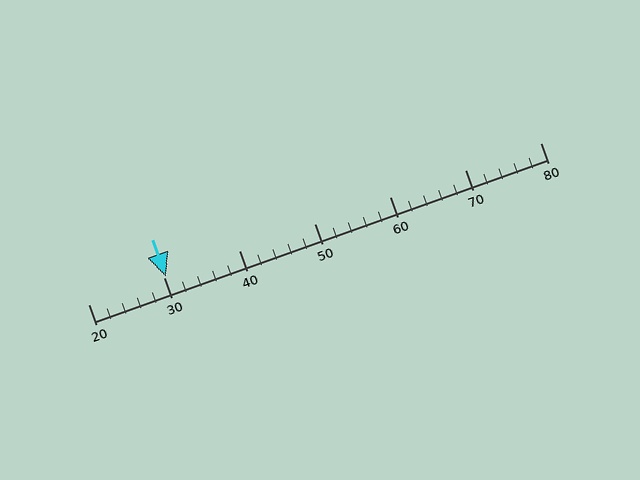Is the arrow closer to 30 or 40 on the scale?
The arrow is closer to 30.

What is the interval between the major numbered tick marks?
The major tick marks are spaced 10 units apart.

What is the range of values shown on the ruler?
The ruler shows values from 20 to 80.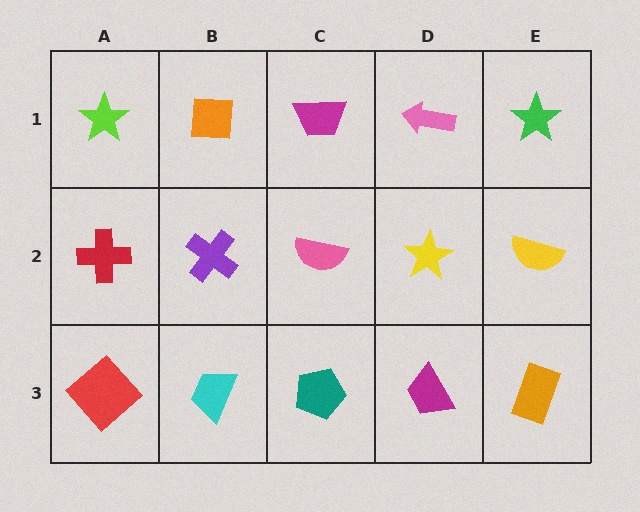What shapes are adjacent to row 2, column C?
A magenta trapezoid (row 1, column C), a teal pentagon (row 3, column C), a purple cross (row 2, column B), a yellow star (row 2, column D).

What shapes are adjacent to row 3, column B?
A purple cross (row 2, column B), a red diamond (row 3, column A), a teal pentagon (row 3, column C).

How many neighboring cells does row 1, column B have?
3.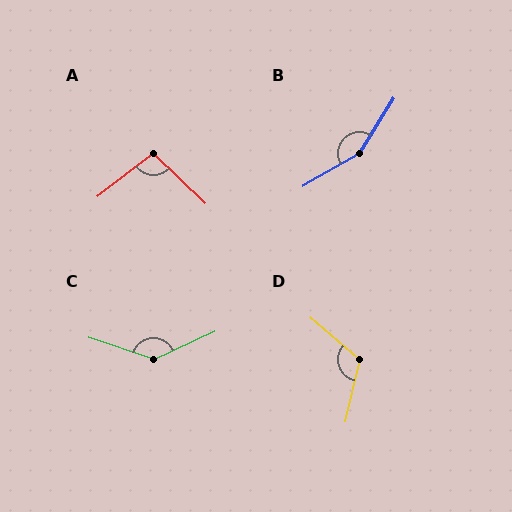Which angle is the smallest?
A, at approximately 98 degrees.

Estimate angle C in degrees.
Approximately 137 degrees.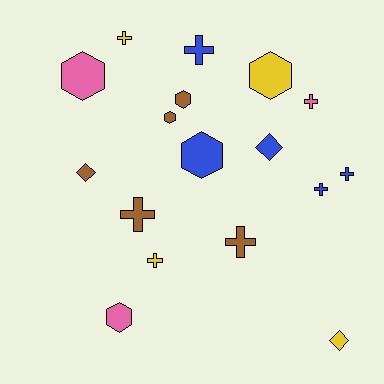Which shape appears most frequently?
Cross, with 8 objects.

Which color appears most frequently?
Blue, with 5 objects.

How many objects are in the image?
There are 17 objects.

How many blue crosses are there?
There are 3 blue crosses.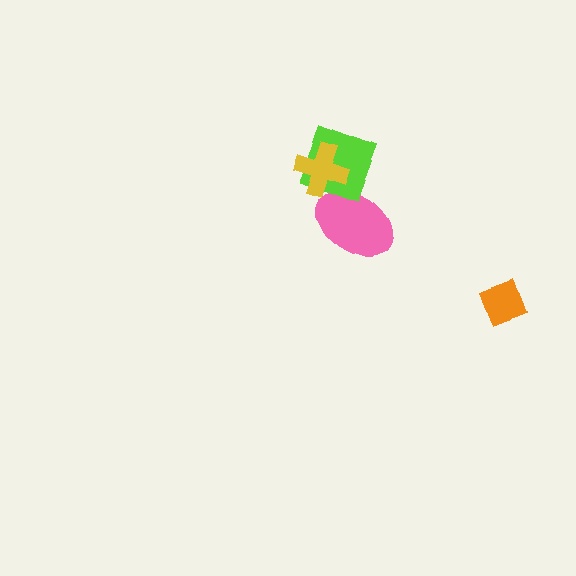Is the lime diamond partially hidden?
Yes, it is partially covered by another shape.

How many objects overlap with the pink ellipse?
1 object overlaps with the pink ellipse.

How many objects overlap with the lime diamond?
2 objects overlap with the lime diamond.